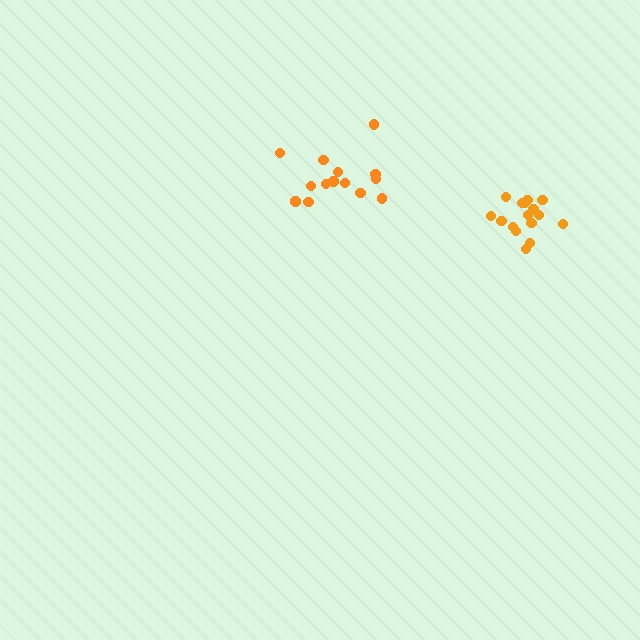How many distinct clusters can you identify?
There are 2 distinct clusters.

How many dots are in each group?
Group 1: 14 dots, Group 2: 16 dots (30 total).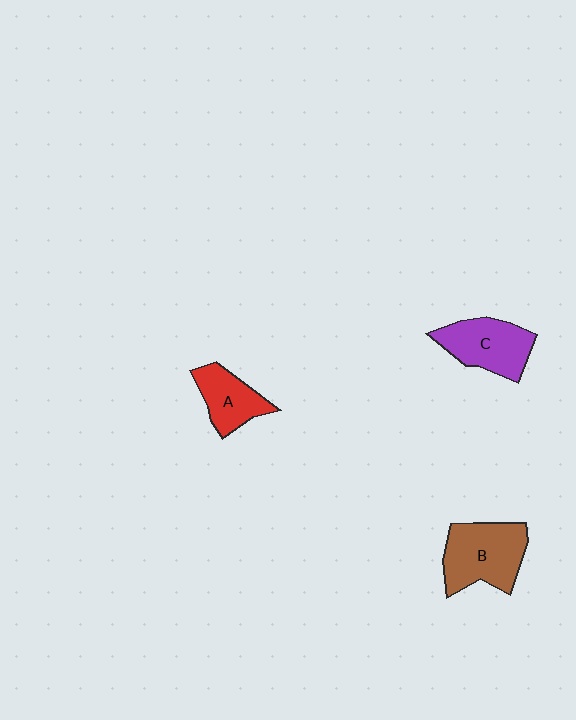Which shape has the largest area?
Shape B (brown).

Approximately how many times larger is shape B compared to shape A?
Approximately 1.5 times.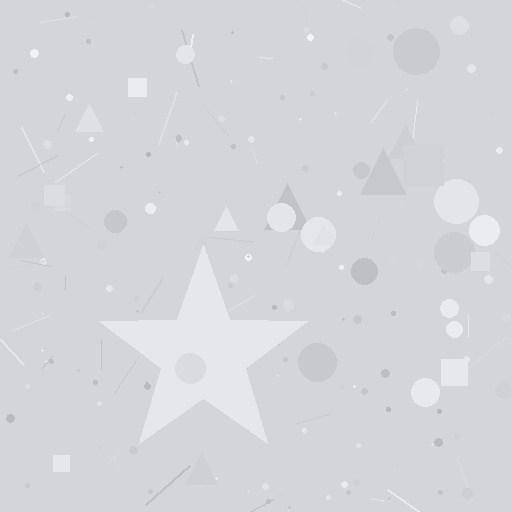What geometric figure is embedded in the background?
A star is embedded in the background.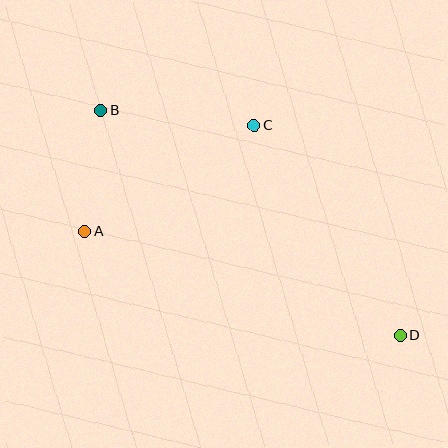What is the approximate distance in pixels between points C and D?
The distance between C and D is approximately 256 pixels.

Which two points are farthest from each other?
Points B and D are farthest from each other.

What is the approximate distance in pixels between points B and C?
The distance between B and C is approximately 154 pixels.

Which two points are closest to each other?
Points A and B are closest to each other.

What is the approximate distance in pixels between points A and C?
The distance between A and C is approximately 200 pixels.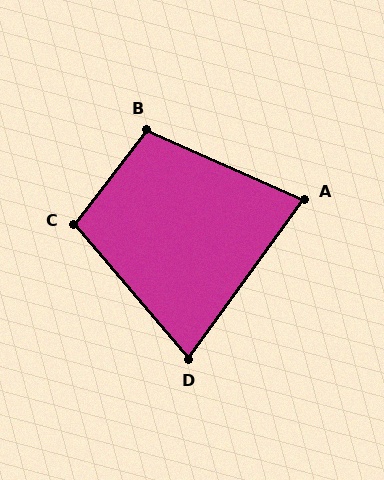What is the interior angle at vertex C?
Approximately 102 degrees (obtuse).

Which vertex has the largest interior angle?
B, at approximately 104 degrees.